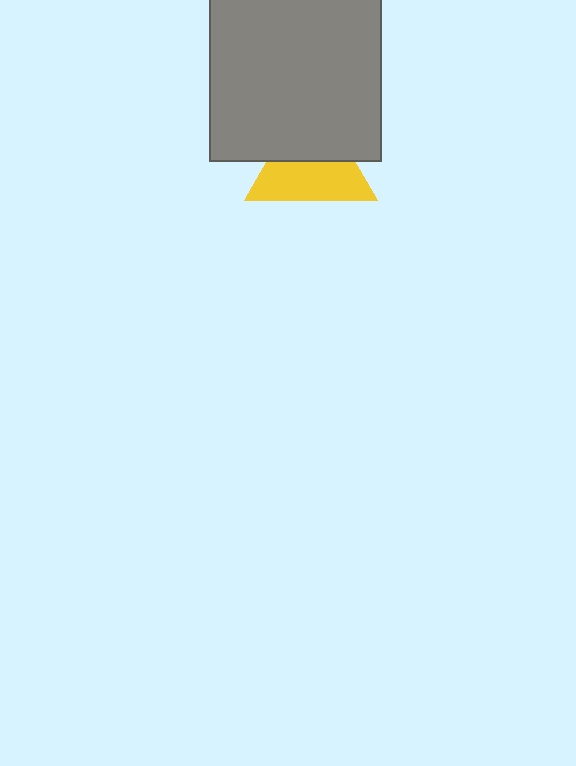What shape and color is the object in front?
The object in front is a gray rectangle.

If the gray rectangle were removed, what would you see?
You would see the complete yellow triangle.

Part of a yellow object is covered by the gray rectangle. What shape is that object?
It is a triangle.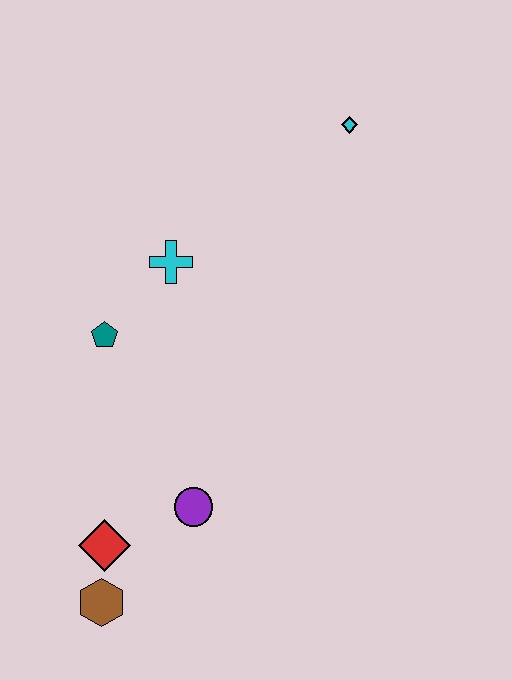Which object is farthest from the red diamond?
The cyan diamond is farthest from the red diamond.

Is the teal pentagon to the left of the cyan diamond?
Yes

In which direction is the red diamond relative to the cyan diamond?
The red diamond is below the cyan diamond.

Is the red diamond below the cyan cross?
Yes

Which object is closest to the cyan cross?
The teal pentagon is closest to the cyan cross.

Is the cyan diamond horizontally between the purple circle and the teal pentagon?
No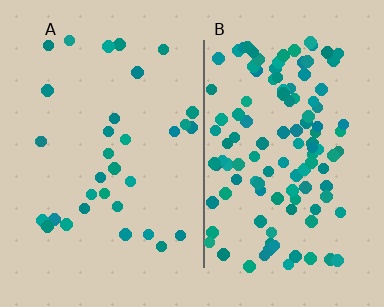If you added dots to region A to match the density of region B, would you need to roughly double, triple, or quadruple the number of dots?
Approximately quadruple.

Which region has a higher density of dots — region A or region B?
B (the right).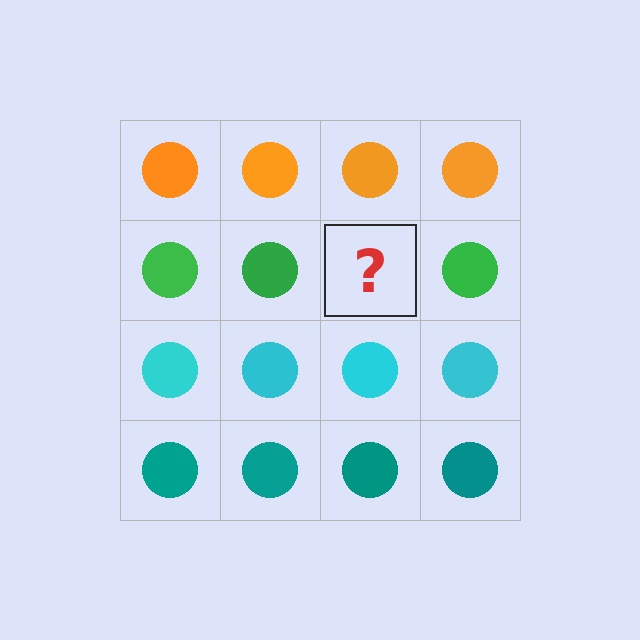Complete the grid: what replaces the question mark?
The question mark should be replaced with a green circle.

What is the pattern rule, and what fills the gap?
The rule is that each row has a consistent color. The gap should be filled with a green circle.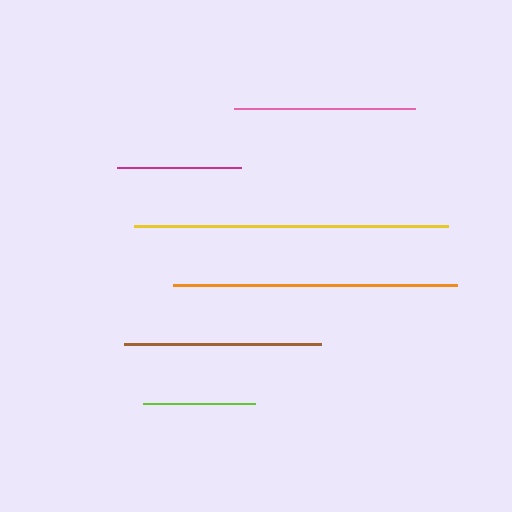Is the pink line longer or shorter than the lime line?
The pink line is longer than the lime line.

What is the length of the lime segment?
The lime segment is approximately 112 pixels long.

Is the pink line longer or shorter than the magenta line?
The pink line is longer than the magenta line.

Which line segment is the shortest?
The lime line is the shortest at approximately 112 pixels.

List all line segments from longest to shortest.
From longest to shortest: yellow, orange, brown, pink, magenta, lime.